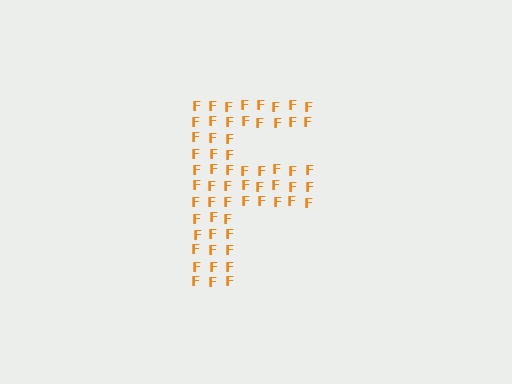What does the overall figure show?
The overall figure shows the letter F.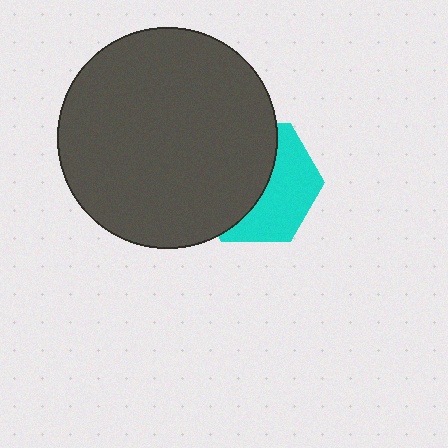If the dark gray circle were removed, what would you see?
You would see the complete cyan hexagon.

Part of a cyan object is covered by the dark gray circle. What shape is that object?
It is a hexagon.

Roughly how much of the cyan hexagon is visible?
About half of it is visible (roughly 45%).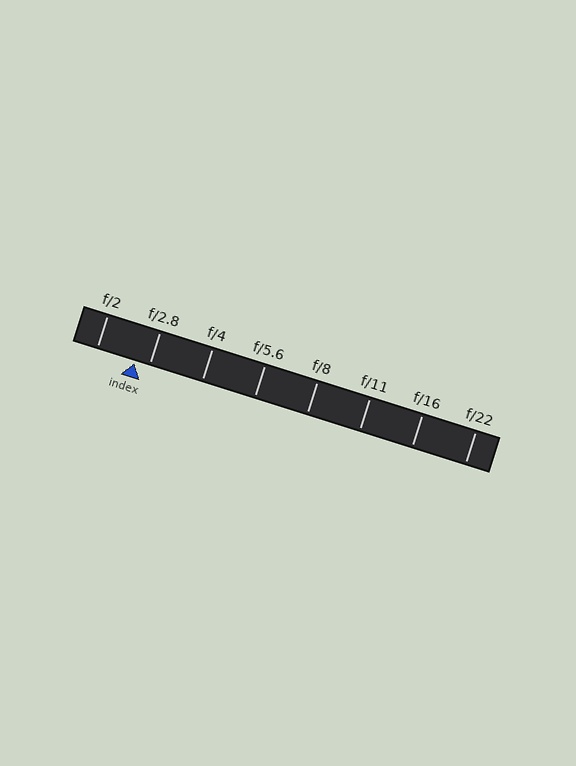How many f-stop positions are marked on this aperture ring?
There are 8 f-stop positions marked.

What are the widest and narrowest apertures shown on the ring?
The widest aperture shown is f/2 and the narrowest is f/22.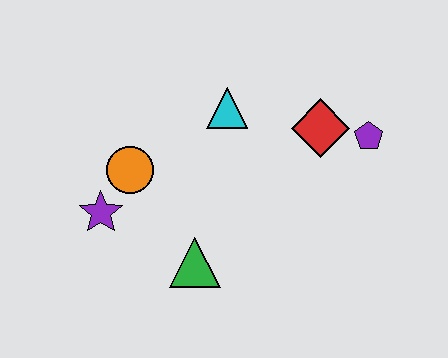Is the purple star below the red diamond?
Yes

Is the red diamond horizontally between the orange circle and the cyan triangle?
No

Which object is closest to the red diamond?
The purple pentagon is closest to the red diamond.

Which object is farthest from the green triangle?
The purple pentagon is farthest from the green triangle.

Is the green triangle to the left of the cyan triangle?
Yes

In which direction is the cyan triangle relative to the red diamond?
The cyan triangle is to the left of the red diamond.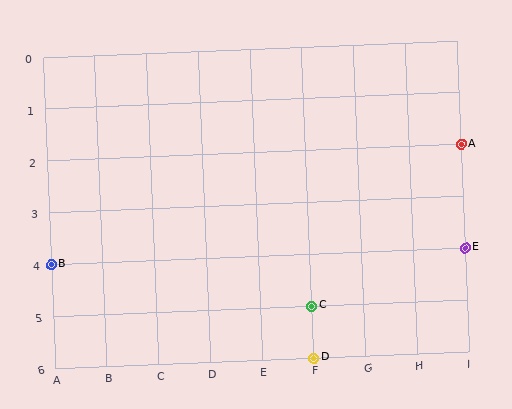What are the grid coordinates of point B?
Point B is at grid coordinates (A, 4).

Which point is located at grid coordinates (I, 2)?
Point A is at (I, 2).